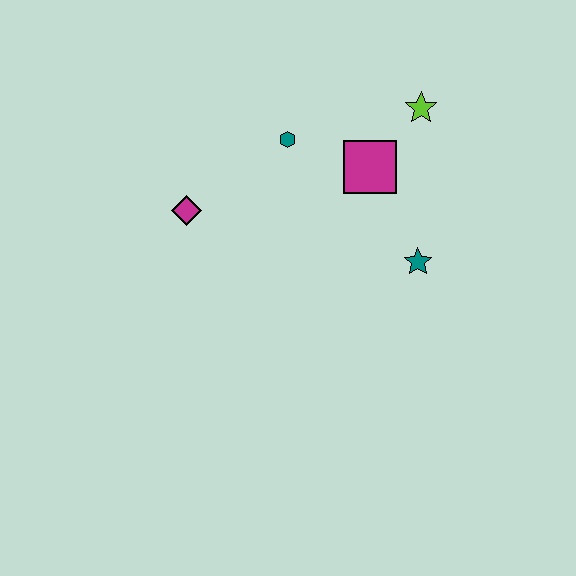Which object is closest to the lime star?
The magenta square is closest to the lime star.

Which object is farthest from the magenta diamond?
The lime star is farthest from the magenta diamond.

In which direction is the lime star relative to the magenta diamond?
The lime star is to the right of the magenta diamond.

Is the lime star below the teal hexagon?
No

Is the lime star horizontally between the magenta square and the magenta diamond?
No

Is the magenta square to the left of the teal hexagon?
No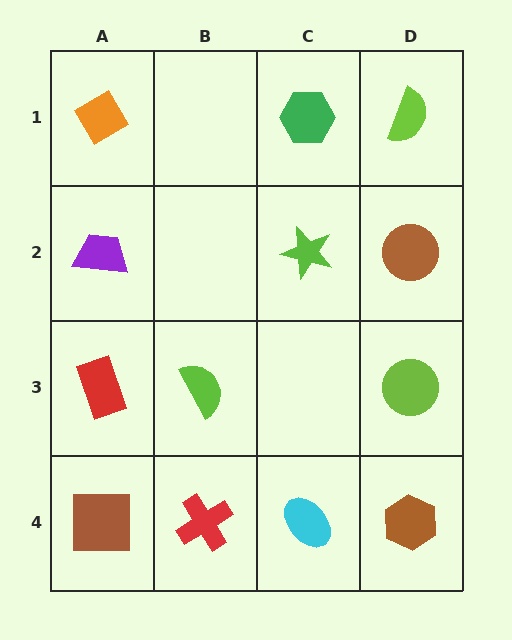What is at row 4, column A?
A brown square.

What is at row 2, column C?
A lime star.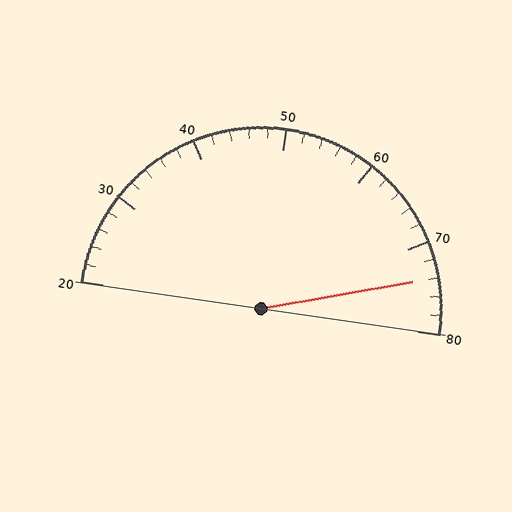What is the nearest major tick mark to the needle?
The nearest major tick mark is 70.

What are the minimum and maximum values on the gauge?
The gauge ranges from 20 to 80.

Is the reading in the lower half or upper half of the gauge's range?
The reading is in the upper half of the range (20 to 80).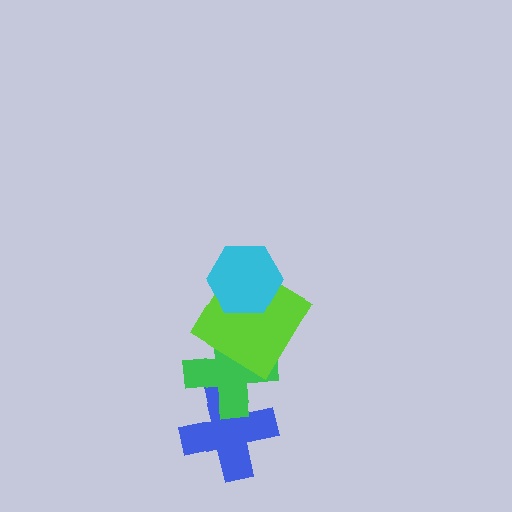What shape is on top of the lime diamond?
The cyan hexagon is on top of the lime diamond.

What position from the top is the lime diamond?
The lime diamond is 2nd from the top.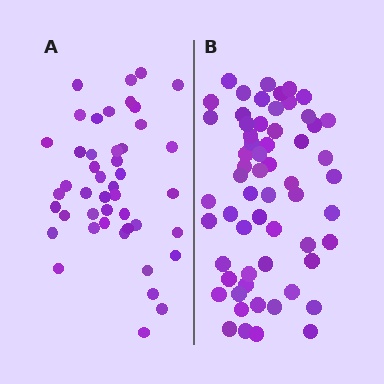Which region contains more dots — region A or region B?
Region B (the right region) has more dots.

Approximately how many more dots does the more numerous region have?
Region B has approximately 15 more dots than region A.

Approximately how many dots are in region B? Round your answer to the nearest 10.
About 60 dots.